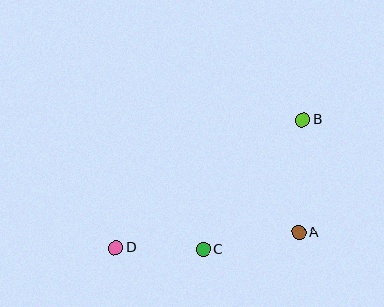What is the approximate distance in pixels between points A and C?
The distance between A and C is approximately 97 pixels.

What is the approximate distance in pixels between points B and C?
The distance between B and C is approximately 163 pixels.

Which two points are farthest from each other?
Points B and D are farthest from each other.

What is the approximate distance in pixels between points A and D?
The distance between A and D is approximately 183 pixels.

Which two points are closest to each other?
Points C and D are closest to each other.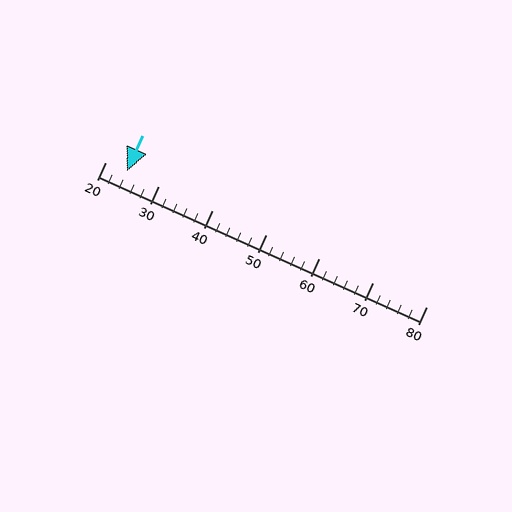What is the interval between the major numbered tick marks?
The major tick marks are spaced 10 units apart.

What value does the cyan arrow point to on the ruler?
The cyan arrow points to approximately 24.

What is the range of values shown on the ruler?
The ruler shows values from 20 to 80.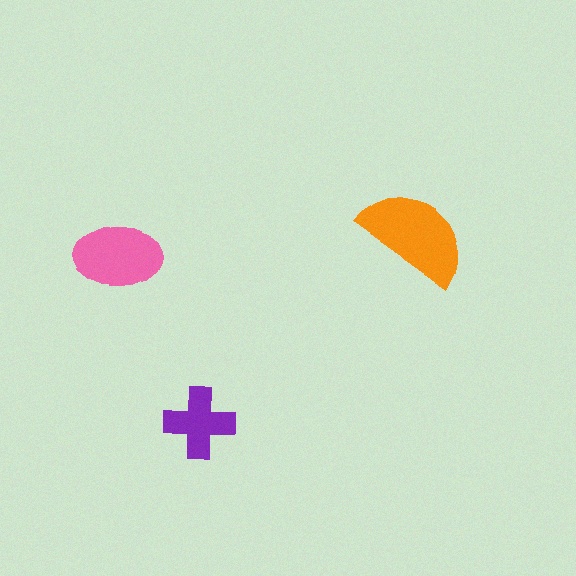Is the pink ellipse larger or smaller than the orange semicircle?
Smaller.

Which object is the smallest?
The purple cross.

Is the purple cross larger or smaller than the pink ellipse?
Smaller.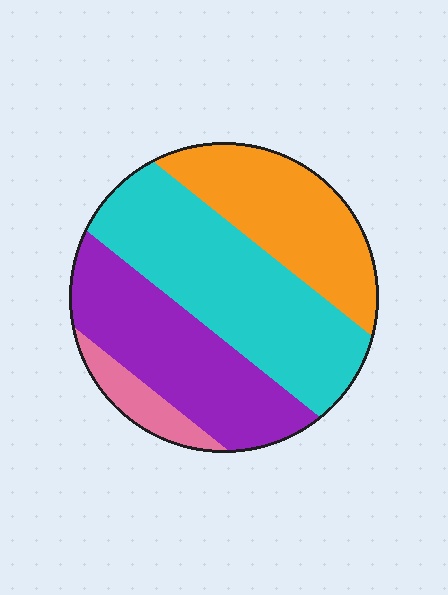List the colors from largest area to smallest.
From largest to smallest: cyan, purple, orange, pink.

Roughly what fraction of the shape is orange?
Orange takes up about one quarter (1/4) of the shape.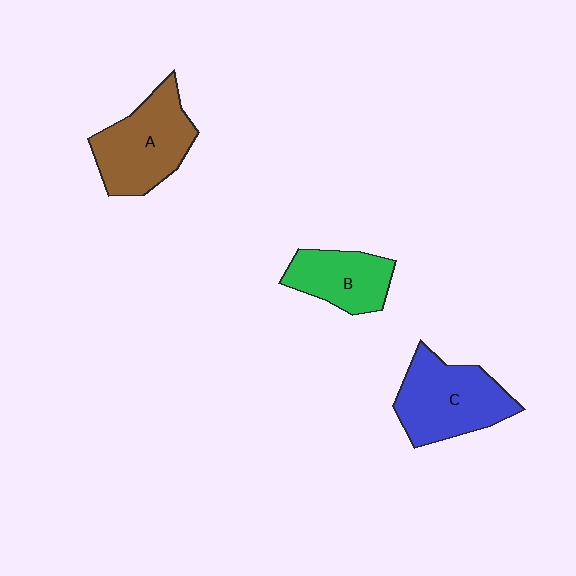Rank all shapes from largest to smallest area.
From largest to smallest: C (blue), A (brown), B (green).